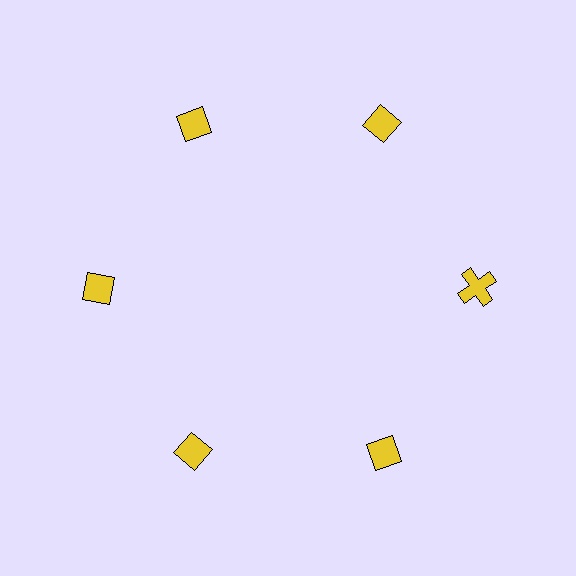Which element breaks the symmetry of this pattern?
The yellow cross at roughly the 3 o'clock position breaks the symmetry. All other shapes are yellow diamonds.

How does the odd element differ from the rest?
It has a different shape: cross instead of diamond.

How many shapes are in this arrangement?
There are 6 shapes arranged in a ring pattern.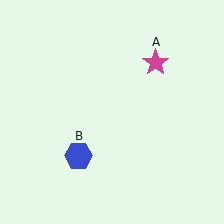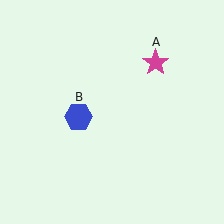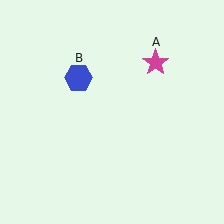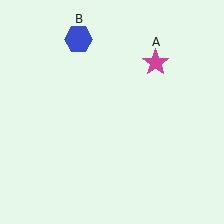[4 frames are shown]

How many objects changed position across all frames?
1 object changed position: blue hexagon (object B).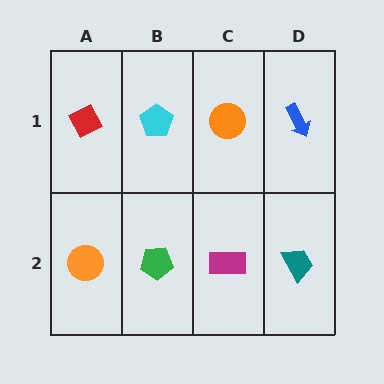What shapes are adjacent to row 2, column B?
A cyan pentagon (row 1, column B), an orange circle (row 2, column A), a magenta rectangle (row 2, column C).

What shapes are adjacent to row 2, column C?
An orange circle (row 1, column C), a green pentagon (row 2, column B), a teal trapezoid (row 2, column D).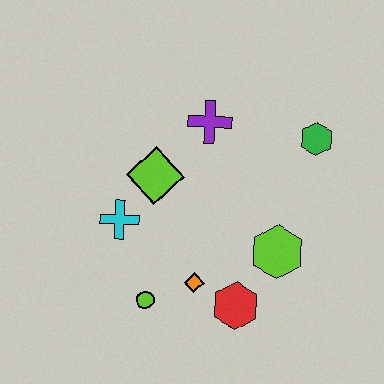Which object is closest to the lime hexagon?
The red hexagon is closest to the lime hexagon.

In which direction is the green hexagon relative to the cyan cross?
The green hexagon is to the right of the cyan cross.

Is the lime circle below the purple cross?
Yes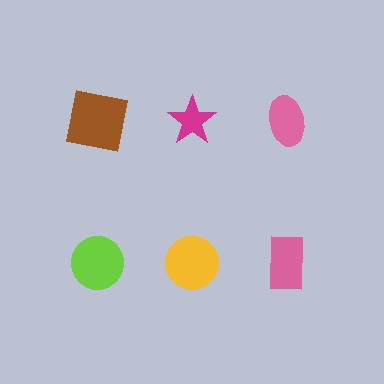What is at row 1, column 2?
A magenta star.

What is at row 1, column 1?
A brown square.